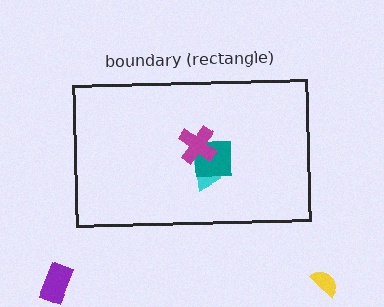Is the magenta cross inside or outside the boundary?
Inside.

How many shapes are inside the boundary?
3 inside, 2 outside.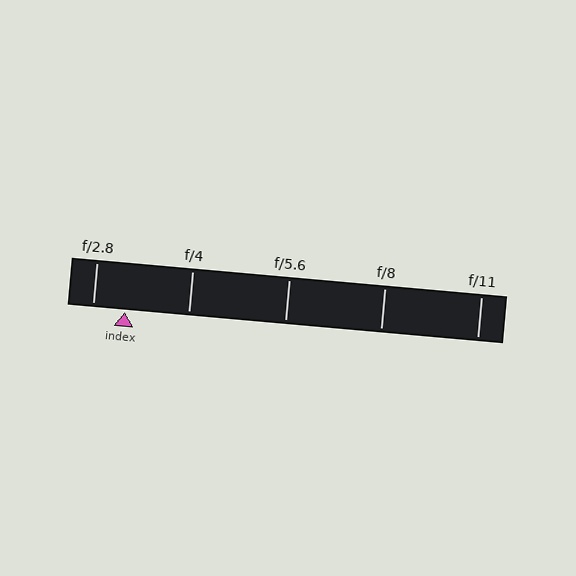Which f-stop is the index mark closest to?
The index mark is closest to f/2.8.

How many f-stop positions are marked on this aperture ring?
There are 5 f-stop positions marked.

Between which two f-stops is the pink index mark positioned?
The index mark is between f/2.8 and f/4.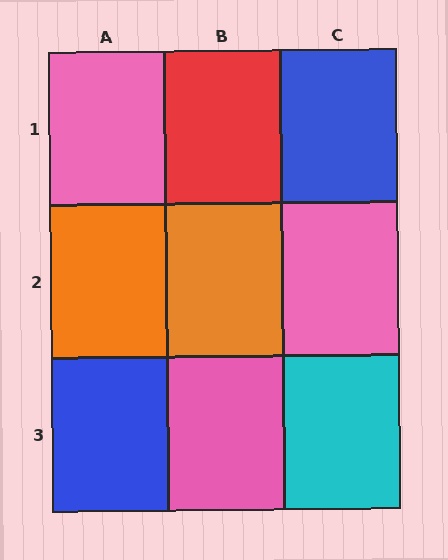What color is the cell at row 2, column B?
Orange.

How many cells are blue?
2 cells are blue.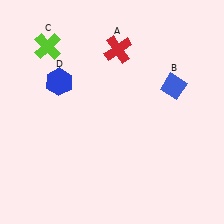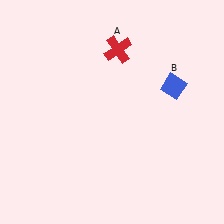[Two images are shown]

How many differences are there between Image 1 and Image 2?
There are 2 differences between the two images.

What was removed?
The lime cross (C), the blue hexagon (D) were removed in Image 2.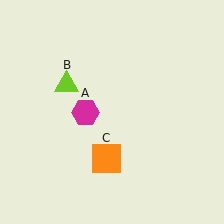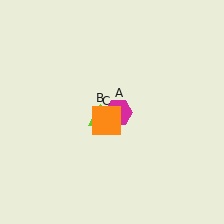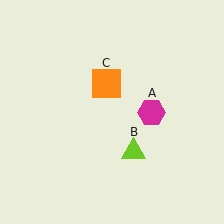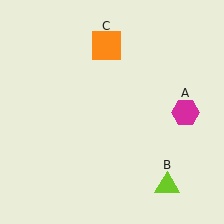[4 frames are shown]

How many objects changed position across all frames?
3 objects changed position: magenta hexagon (object A), lime triangle (object B), orange square (object C).